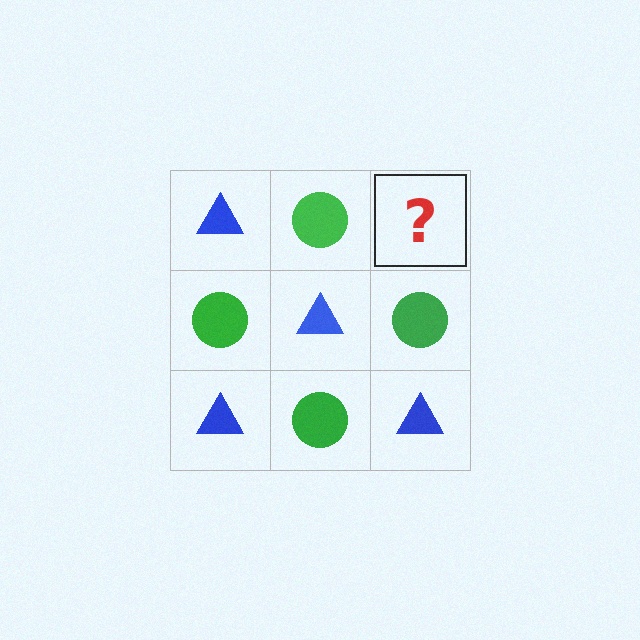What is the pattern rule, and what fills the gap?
The rule is that it alternates blue triangle and green circle in a checkerboard pattern. The gap should be filled with a blue triangle.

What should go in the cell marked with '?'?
The missing cell should contain a blue triangle.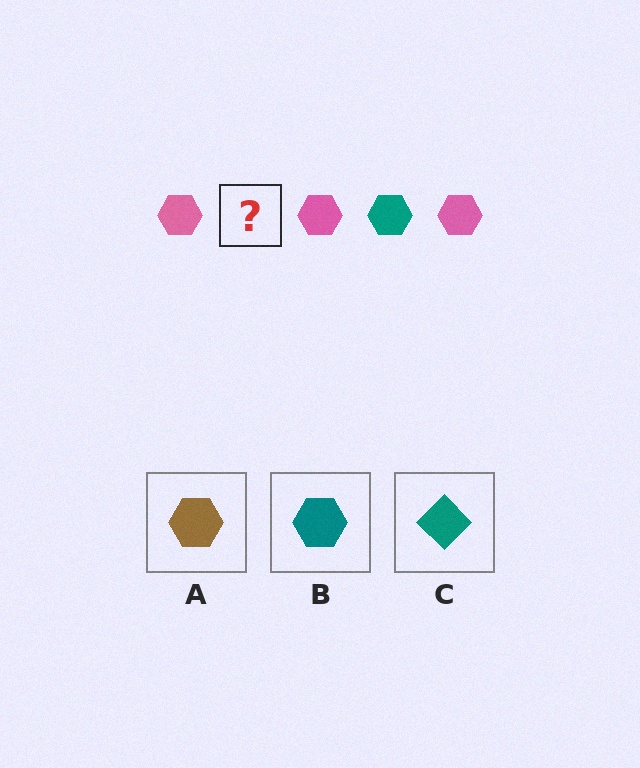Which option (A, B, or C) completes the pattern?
B.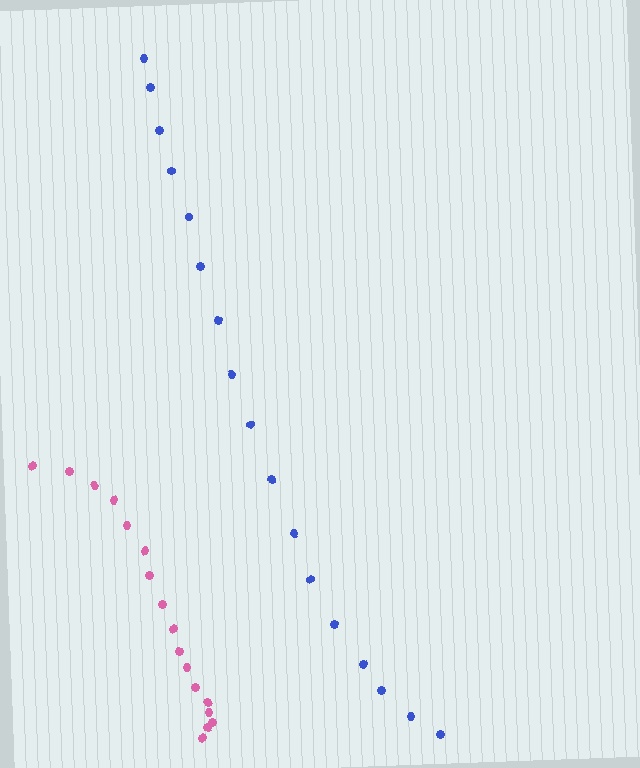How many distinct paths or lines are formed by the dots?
There are 2 distinct paths.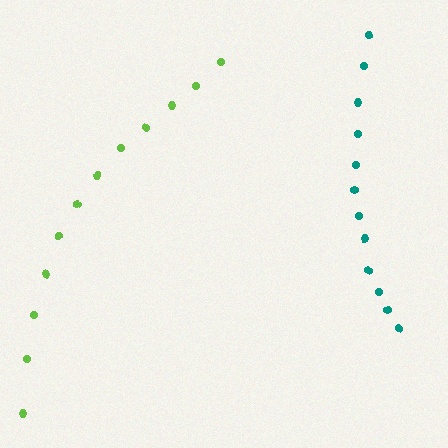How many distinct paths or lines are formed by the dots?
There are 2 distinct paths.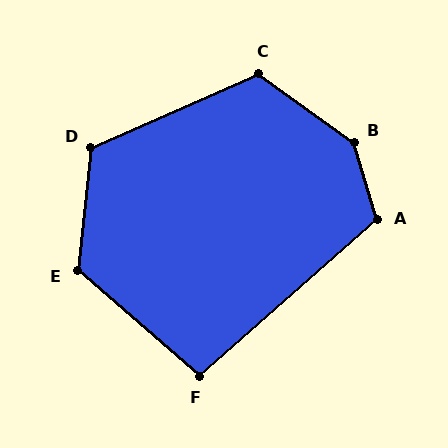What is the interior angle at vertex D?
Approximately 120 degrees (obtuse).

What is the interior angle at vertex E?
Approximately 125 degrees (obtuse).